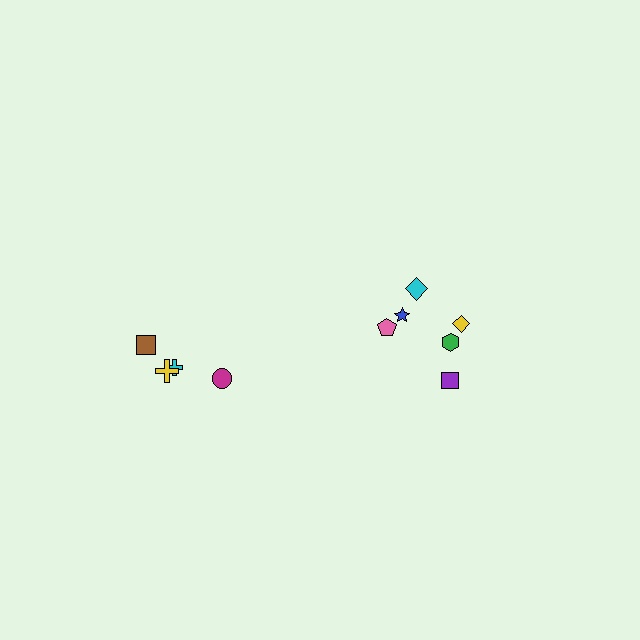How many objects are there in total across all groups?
There are 10 objects.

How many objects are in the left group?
There are 4 objects.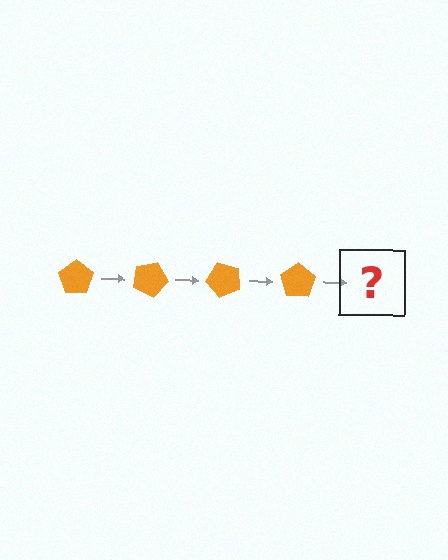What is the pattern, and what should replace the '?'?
The pattern is that the pentagon rotates 25 degrees each step. The '?' should be an orange pentagon rotated 100 degrees.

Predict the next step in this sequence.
The next step is an orange pentagon rotated 100 degrees.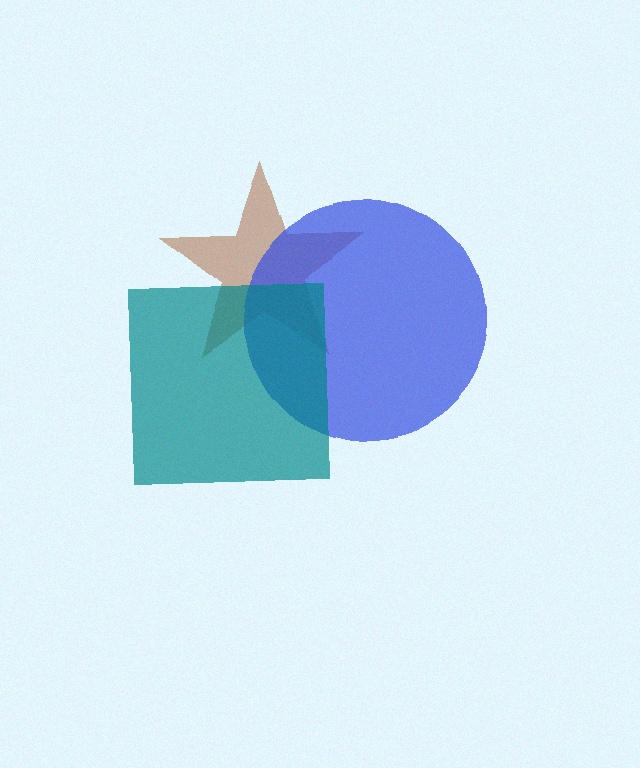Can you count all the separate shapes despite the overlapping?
Yes, there are 3 separate shapes.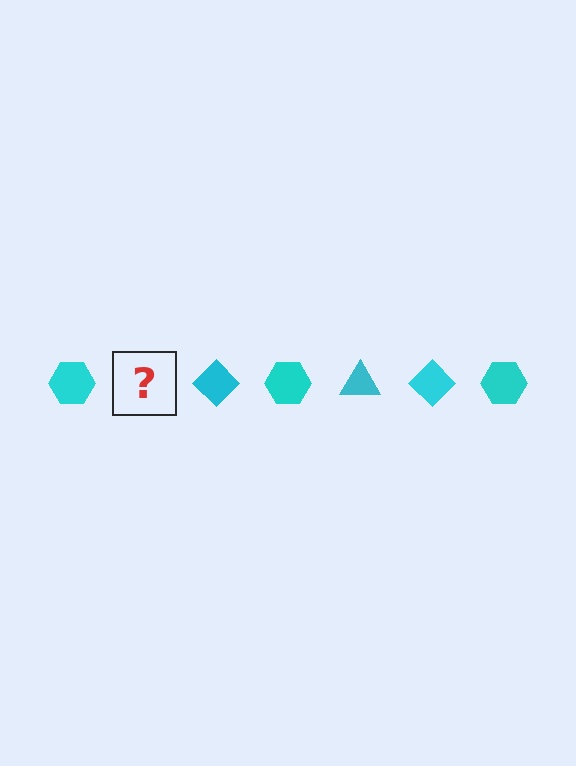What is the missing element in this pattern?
The missing element is a cyan triangle.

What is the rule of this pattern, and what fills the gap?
The rule is that the pattern cycles through hexagon, triangle, diamond shapes in cyan. The gap should be filled with a cyan triangle.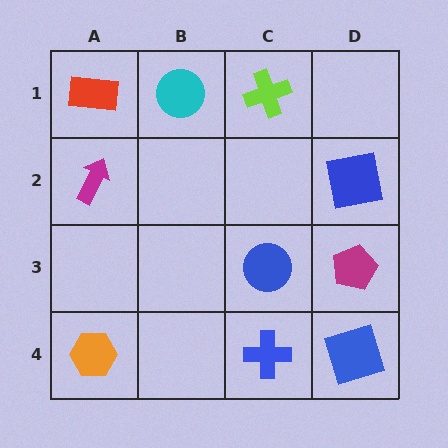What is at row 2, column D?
A blue square.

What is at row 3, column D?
A magenta pentagon.